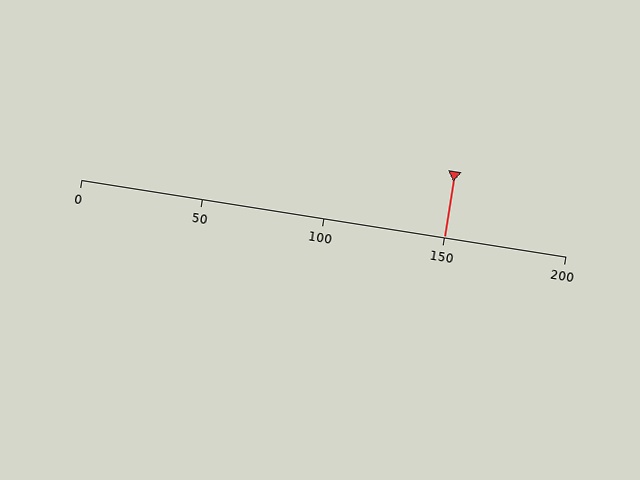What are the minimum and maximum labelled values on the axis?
The axis runs from 0 to 200.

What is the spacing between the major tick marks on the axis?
The major ticks are spaced 50 apart.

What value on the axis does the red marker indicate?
The marker indicates approximately 150.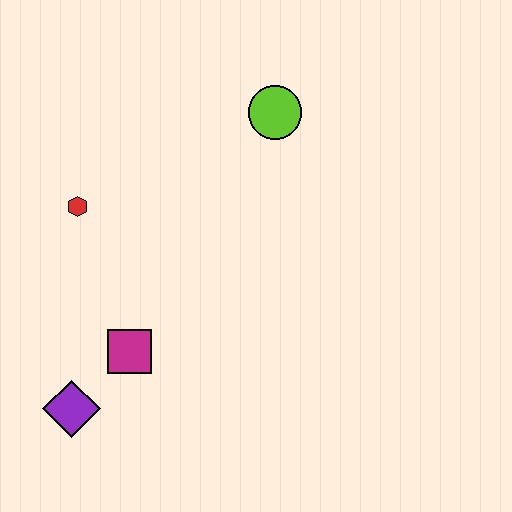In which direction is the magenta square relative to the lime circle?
The magenta square is below the lime circle.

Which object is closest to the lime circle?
The red hexagon is closest to the lime circle.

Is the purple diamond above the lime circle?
No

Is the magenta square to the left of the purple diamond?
No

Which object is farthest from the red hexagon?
The lime circle is farthest from the red hexagon.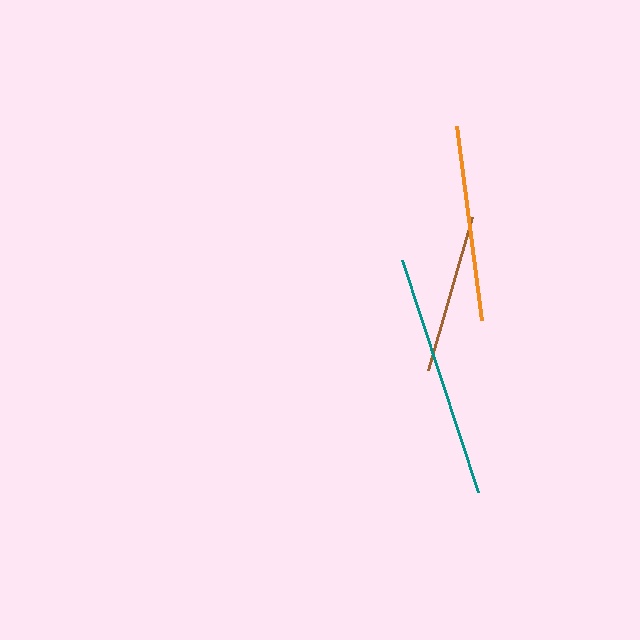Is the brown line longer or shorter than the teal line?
The teal line is longer than the brown line.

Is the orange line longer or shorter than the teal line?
The teal line is longer than the orange line.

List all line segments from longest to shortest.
From longest to shortest: teal, orange, brown.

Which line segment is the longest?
The teal line is the longest at approximately 244 pixels.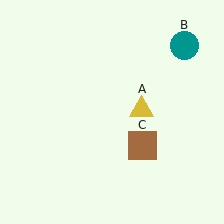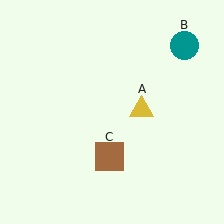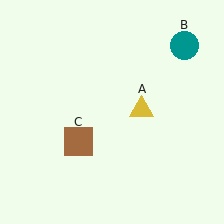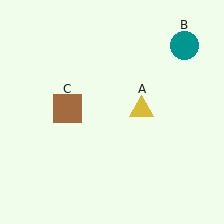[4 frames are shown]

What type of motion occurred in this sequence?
The brown square (object C) rotated clockwise around the center of the scene.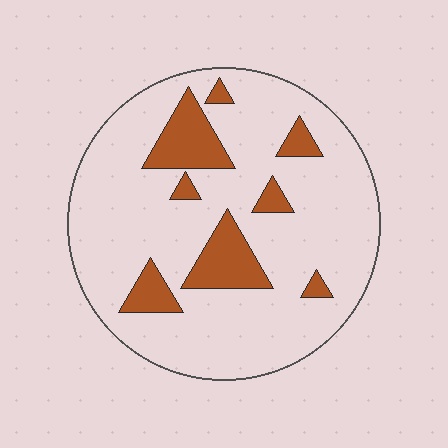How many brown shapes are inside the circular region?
8.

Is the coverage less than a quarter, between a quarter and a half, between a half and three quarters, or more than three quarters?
Less than a quarter.